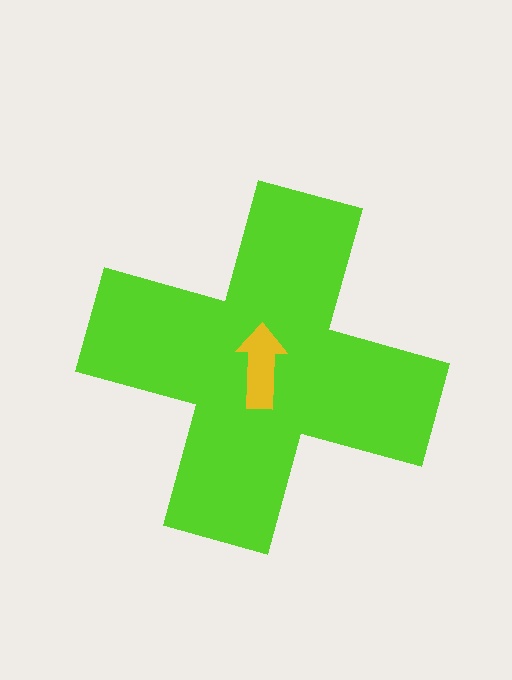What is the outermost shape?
The lime cross.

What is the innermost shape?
The yellow arrow.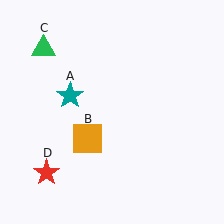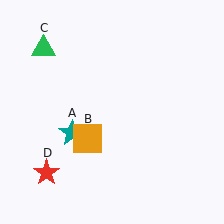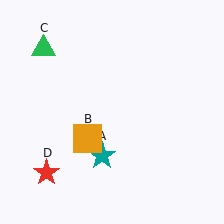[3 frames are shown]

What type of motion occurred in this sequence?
The teal star (object A) rotated counterclockwise around the center of the scene.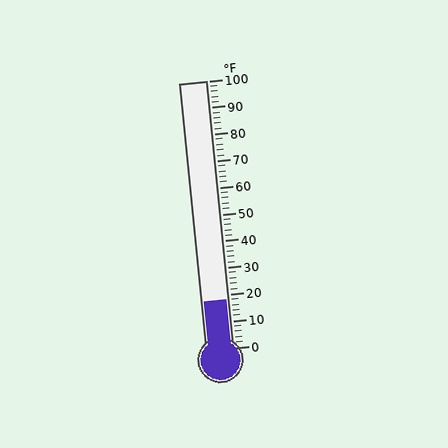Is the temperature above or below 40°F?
The temperature is below 40°F.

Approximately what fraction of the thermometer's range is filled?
The thermometer is filled to approximately 20% of its range.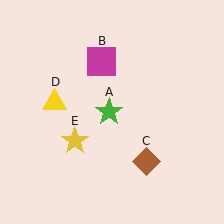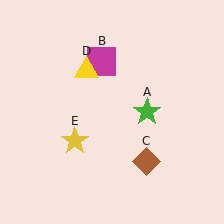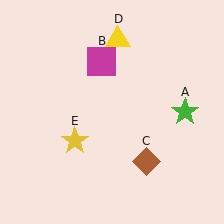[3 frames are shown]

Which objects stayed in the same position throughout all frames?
Magenta square (object B) and brown diamond (object C) and yellow star (object E) remained stationary.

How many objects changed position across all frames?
2 objects changed position: green star (object A), yellow triangle (object D).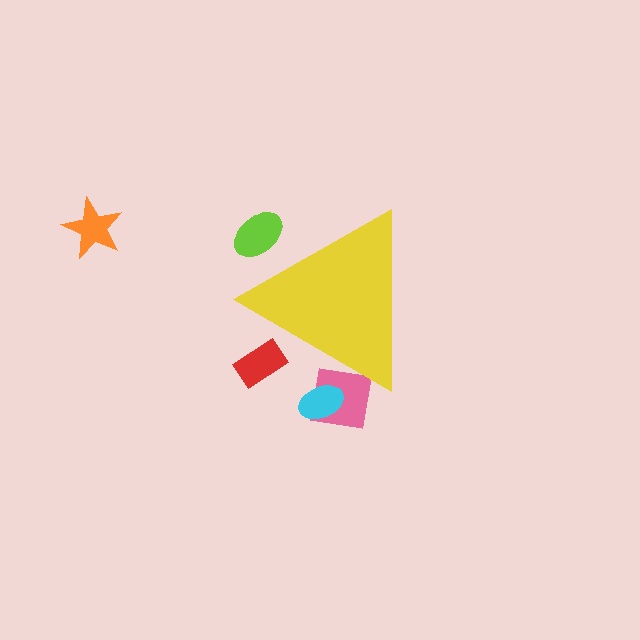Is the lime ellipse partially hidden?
Yes, the lime ellipse is partially hidden behind the yellow triangle.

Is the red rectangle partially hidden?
Yes, the red rectangle is partially hidden behind the yellow triangle.